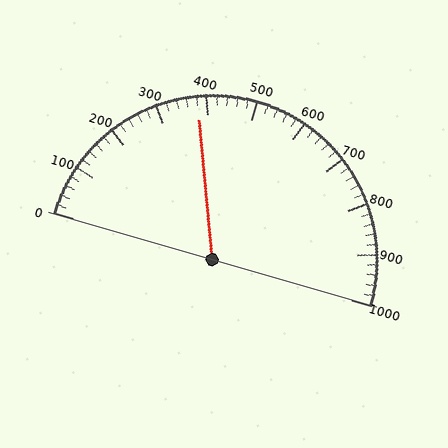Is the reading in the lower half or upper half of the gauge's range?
The reading is in the lower half of the range (0 to 1000).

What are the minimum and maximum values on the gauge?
The gauge ranges from 0 to 1000.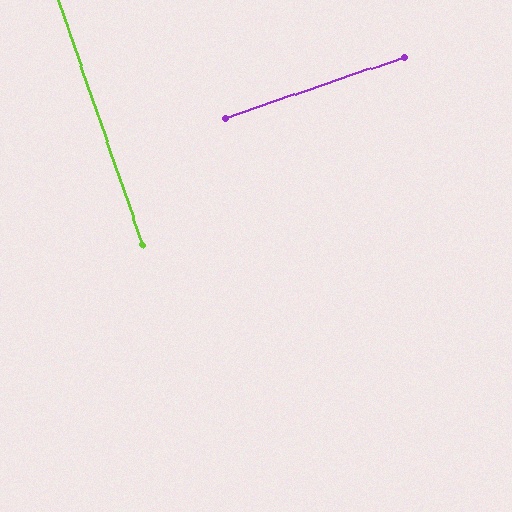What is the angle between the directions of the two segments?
Approximately 90 degrees.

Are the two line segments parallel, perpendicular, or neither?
Perpendicular — they meet at approximately 90°.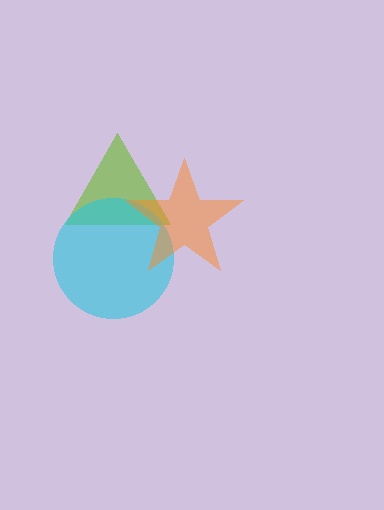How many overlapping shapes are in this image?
There are 3 overlapping shapes in the image.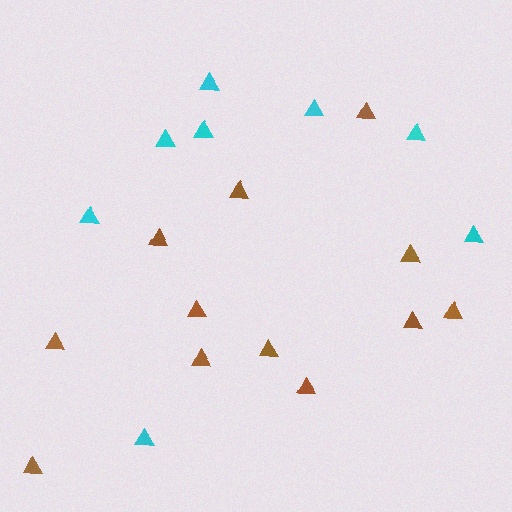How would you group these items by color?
There are 2 groups: one group of brown triangles (12) and one group of cyan triangles (8).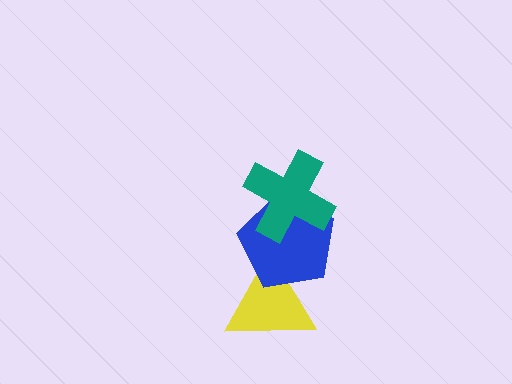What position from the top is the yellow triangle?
The yellow triangle is 3rd from the top.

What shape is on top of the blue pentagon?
The teal cross is on top of the blue pentagon.